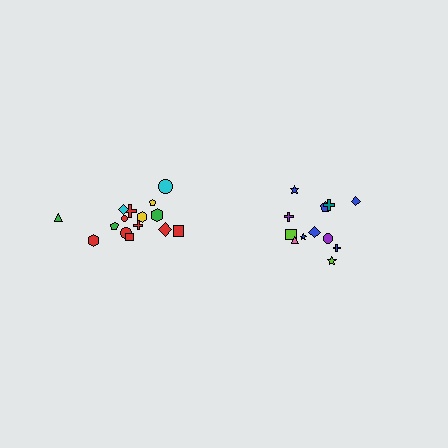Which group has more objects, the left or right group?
The left group.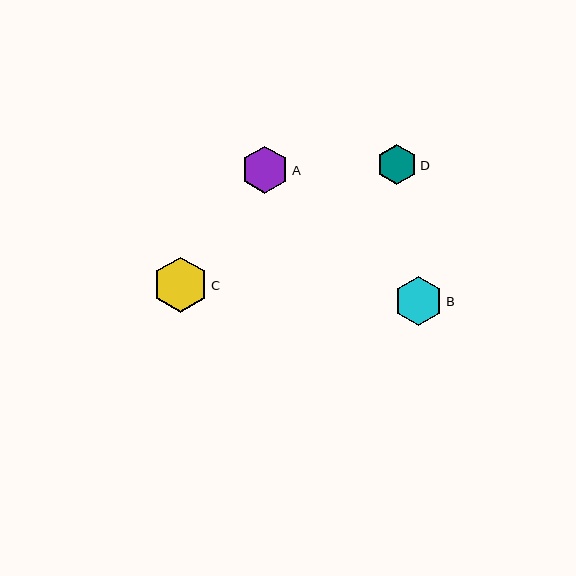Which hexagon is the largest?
Hexagon C is the largest with a size of approximately 55 pixels.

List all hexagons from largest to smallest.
From largest to smallest: C, B, A, D.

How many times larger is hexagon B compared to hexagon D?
Hexagon B is approximately 1.2 times the size of hexagon D.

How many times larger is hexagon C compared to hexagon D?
Hexagon C is approximately 1.4 times the size of hexagon D.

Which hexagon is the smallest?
Hexagon D is the smallest with a size of approximately 40 pixels.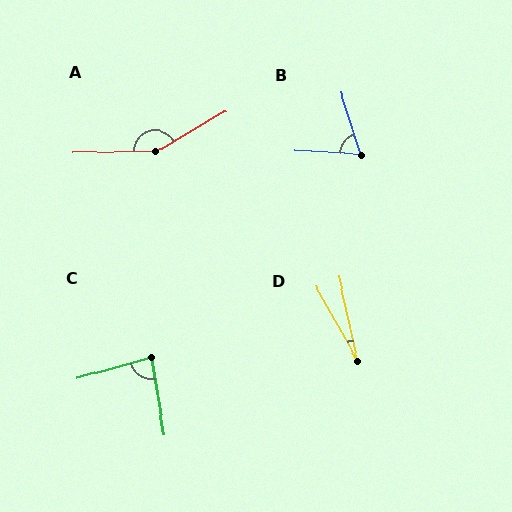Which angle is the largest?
A, at approximately 150 degrees.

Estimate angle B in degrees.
Approximately 69 degrees.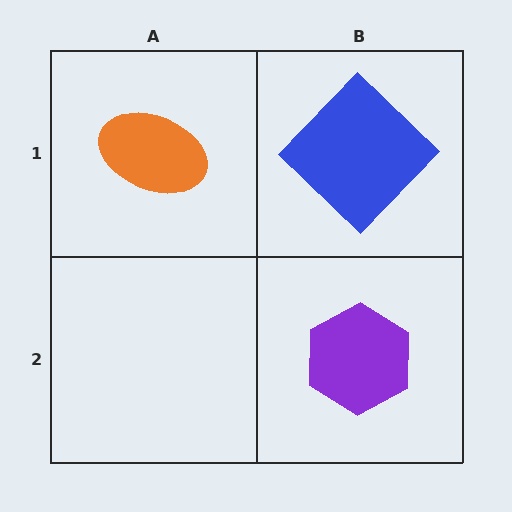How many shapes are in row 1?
2 shapes.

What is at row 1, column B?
A blue diamond.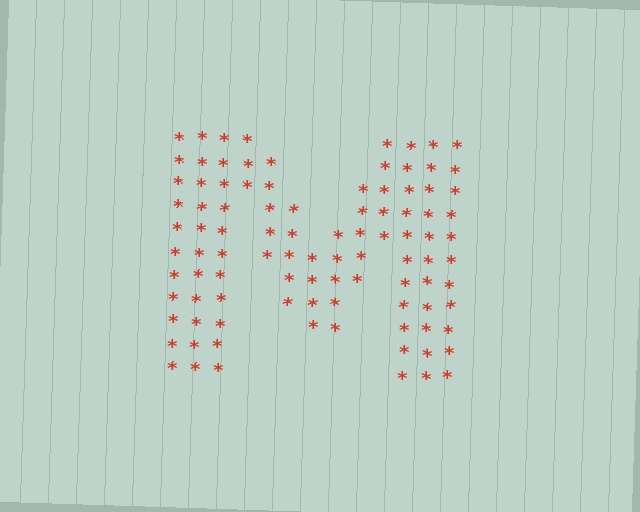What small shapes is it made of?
It is made of small asterisks.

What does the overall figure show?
The overall figure shows the letter M.